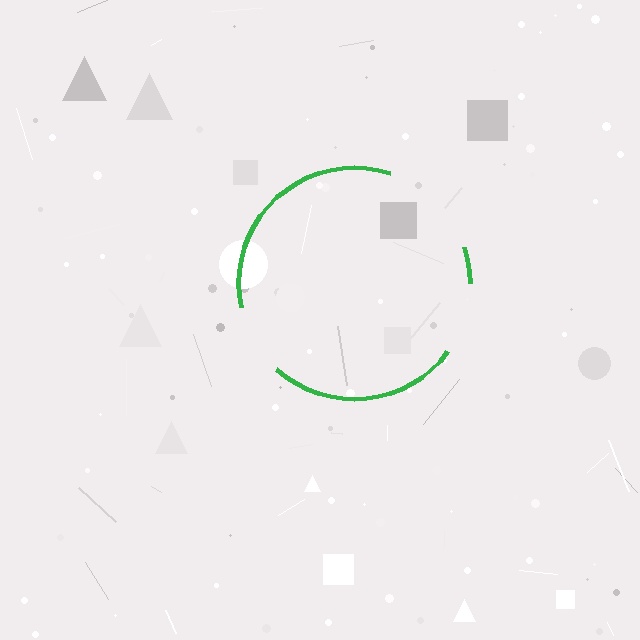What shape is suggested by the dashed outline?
The dashed outline suggests a circle.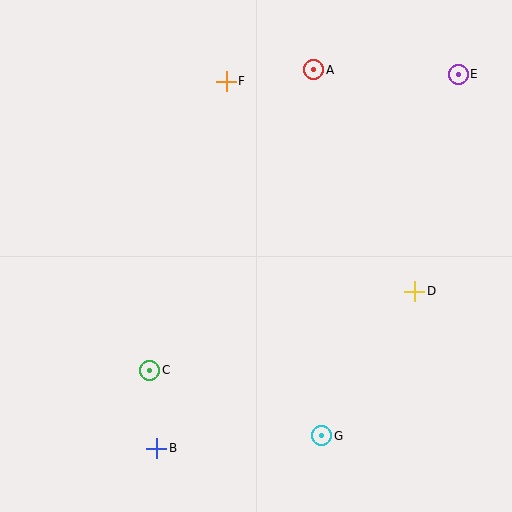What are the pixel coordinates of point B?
Point B is at (157, 448).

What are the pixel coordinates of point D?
Point D is at (415, 291).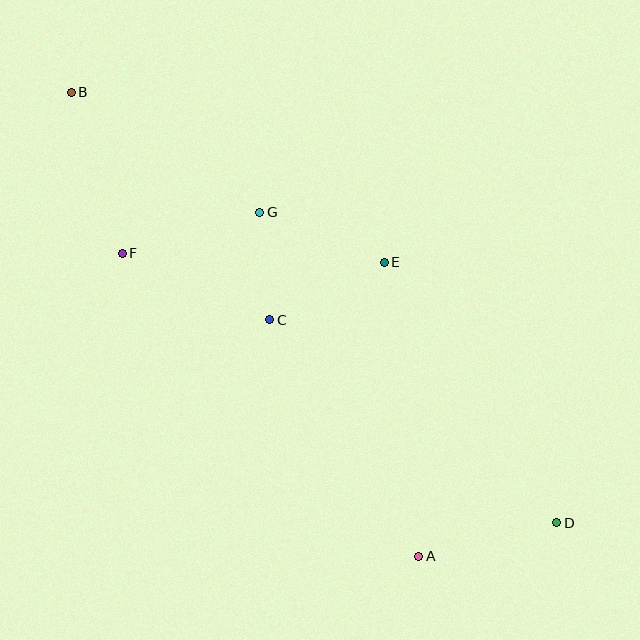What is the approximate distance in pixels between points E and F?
The distance between E and F is approximately 262 pixels.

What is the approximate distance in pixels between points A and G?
The distance between A and G is approximately 379 pixels.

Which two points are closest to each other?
Points C and G are closest to each other.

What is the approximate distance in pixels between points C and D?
The distance between C and D is approximately 352 pixels.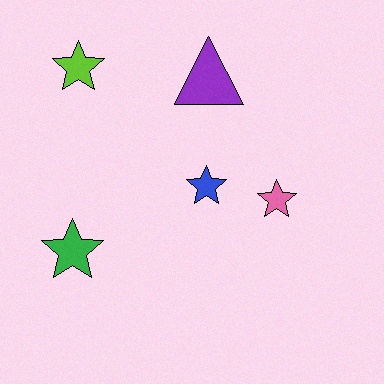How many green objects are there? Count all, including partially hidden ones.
There is 1 green object.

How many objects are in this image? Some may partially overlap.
There are 5 objects.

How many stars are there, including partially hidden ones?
There are 4 stars.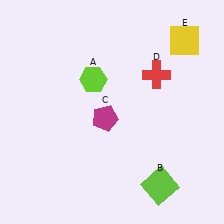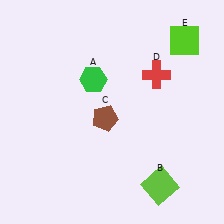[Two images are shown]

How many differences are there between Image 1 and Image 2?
There are 3 differences between the two images.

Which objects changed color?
A changed from lime to green. C changed from magenta to brown. E changed from yellow to lime.